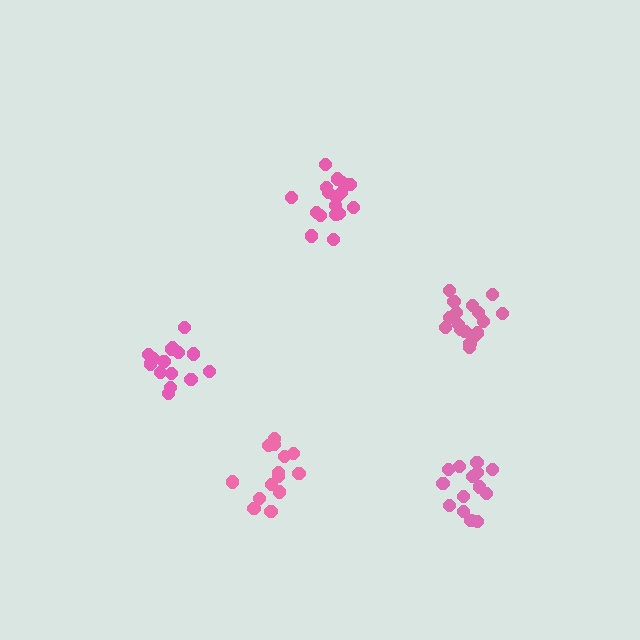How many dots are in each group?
Group 1: 17 dots, Group 2: 15 dots, Group 3: 14 dots, Group 4: 17 dots, Group 5: 14 dots (77 total).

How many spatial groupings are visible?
There are 5 spatial groupings.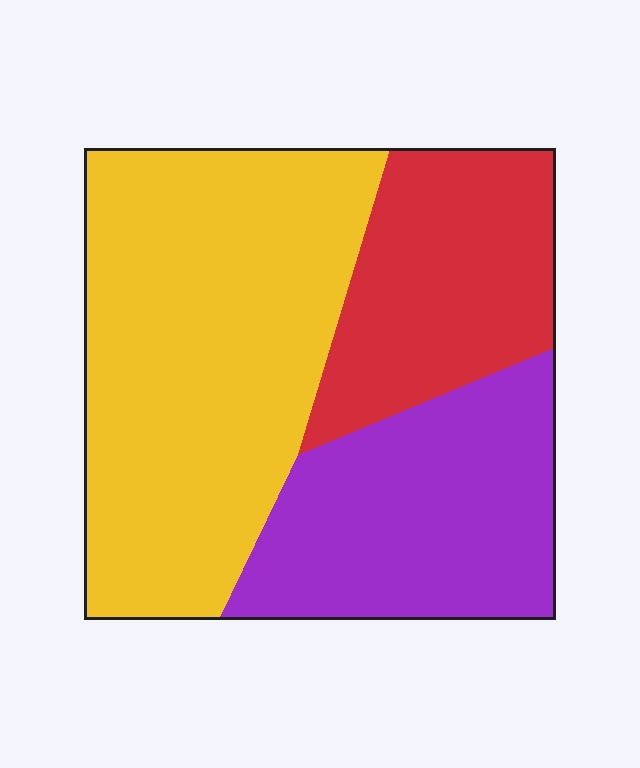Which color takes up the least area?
Red, at roughly 25%.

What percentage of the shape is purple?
Purple covers about 30% of the shape.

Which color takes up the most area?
Yellow, at roughly 50%.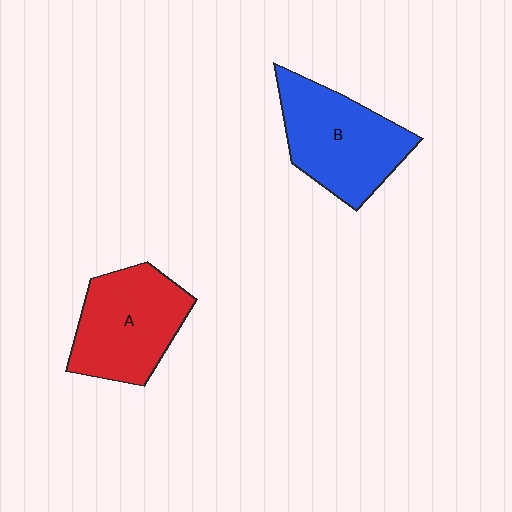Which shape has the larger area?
Shape B (blue).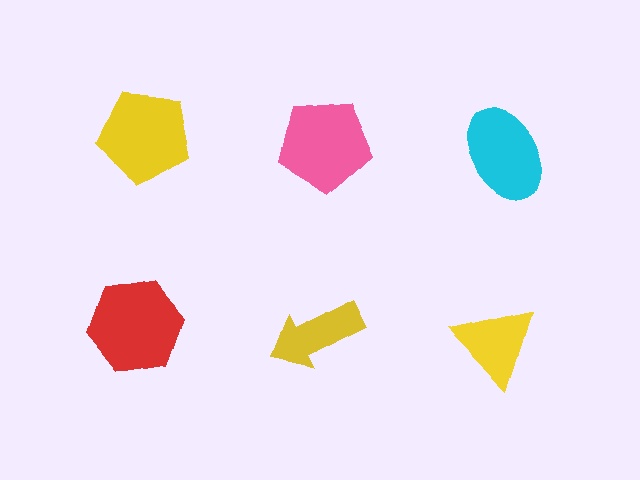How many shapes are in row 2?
3 shapes.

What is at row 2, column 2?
A yellow arrow.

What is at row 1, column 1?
A yellow pentagon.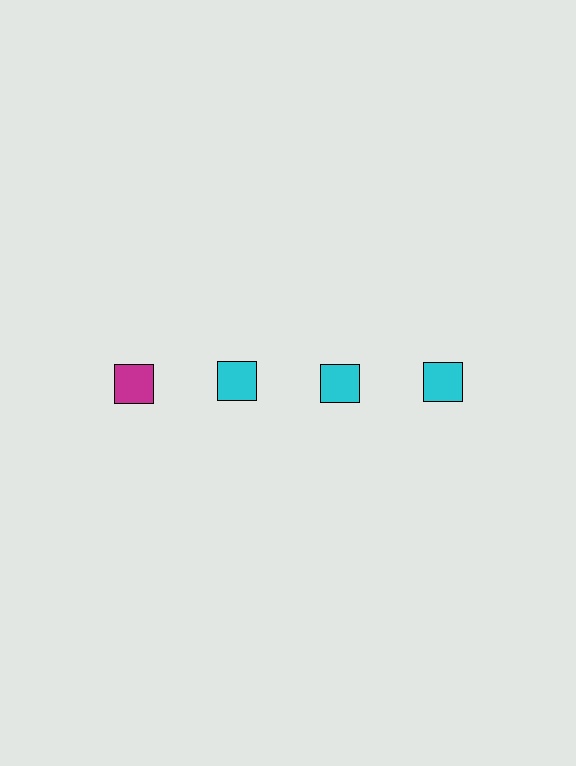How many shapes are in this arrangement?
There are 4 shapes arranged in a grid pattern.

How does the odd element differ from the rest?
It has a different color: magenta instead of cyan.